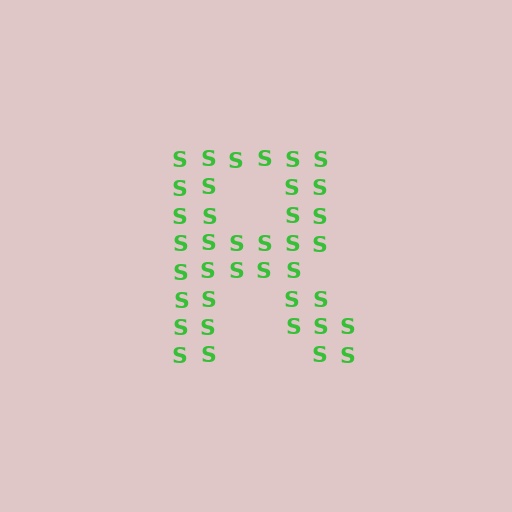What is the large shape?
The large shape is the letter R.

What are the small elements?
The small elements are letter S's.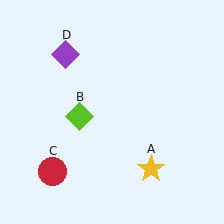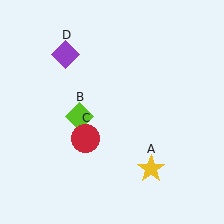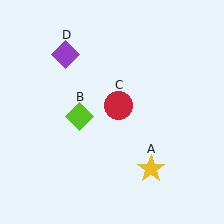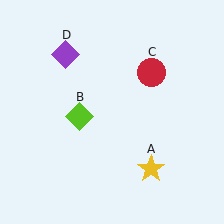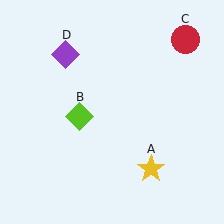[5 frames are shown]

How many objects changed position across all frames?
1 object changed position: red circle (object C).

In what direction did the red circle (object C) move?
The red circle (object C) moved up and to the right.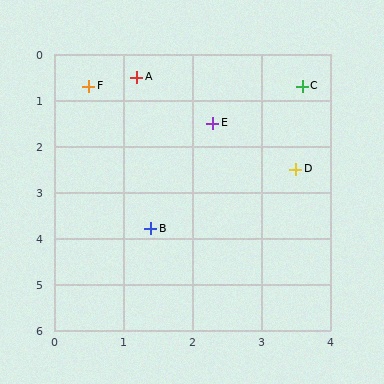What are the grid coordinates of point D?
Point D is at approximately (3.5, 2.5).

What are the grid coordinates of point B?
Point B is at approximately (1.4, 3.8).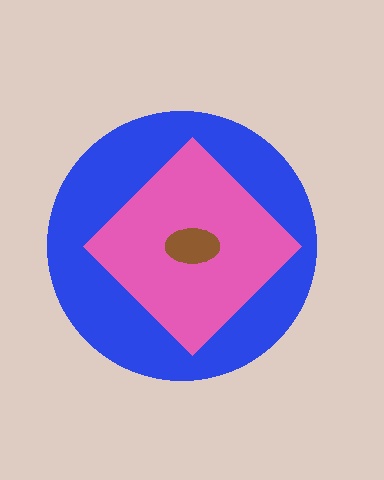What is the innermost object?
The brown ellipse.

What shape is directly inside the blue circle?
The pink diamond.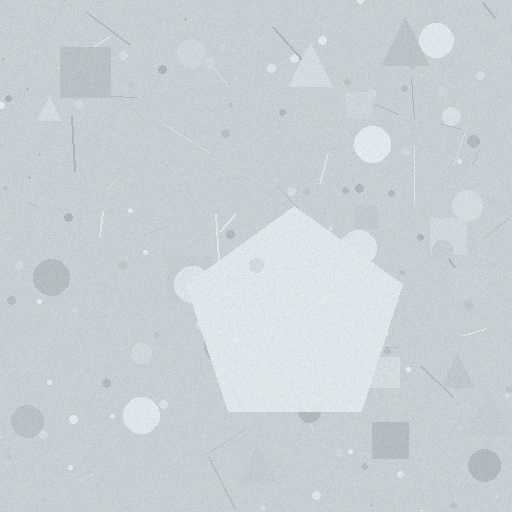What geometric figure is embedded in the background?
A pentagon is embedded in the background.